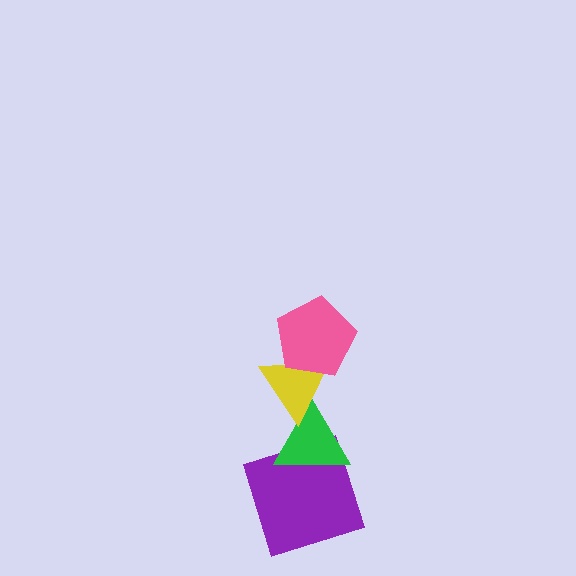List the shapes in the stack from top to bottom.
From top to bottom: the pink pentagon, the yellow triangle, the green triangle, the purple square.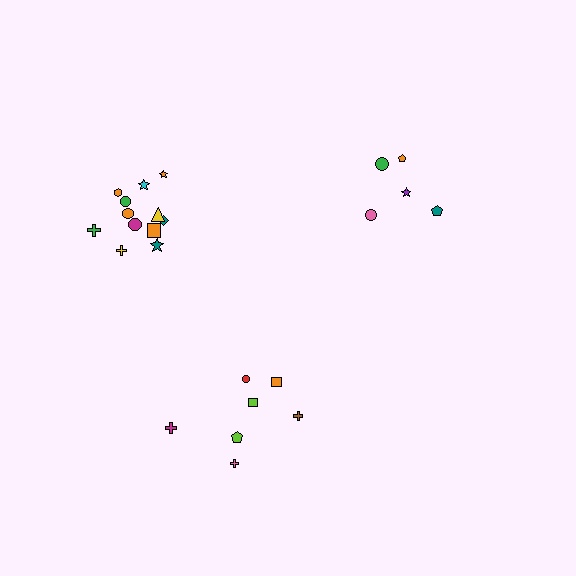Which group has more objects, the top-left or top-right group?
The top-left group.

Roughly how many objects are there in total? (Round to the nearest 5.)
Roughly 25 objects in total.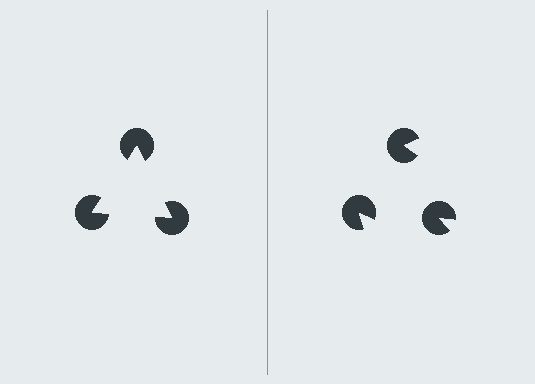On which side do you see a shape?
An illusory triangle appears on the left side. On the right side the wedge cuts are rotated, so no coherent shape forms.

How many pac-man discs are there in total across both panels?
6 — 3 on each side.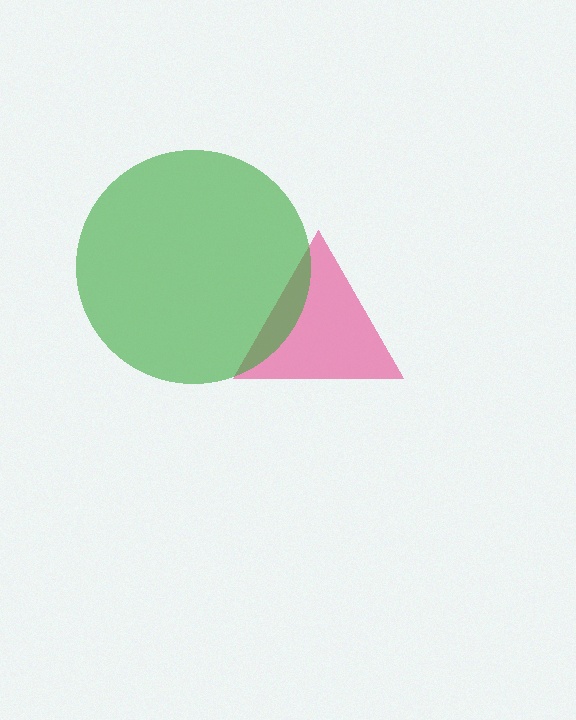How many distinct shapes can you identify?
There are 2 distinct shapes: a pink triangle, a green circle.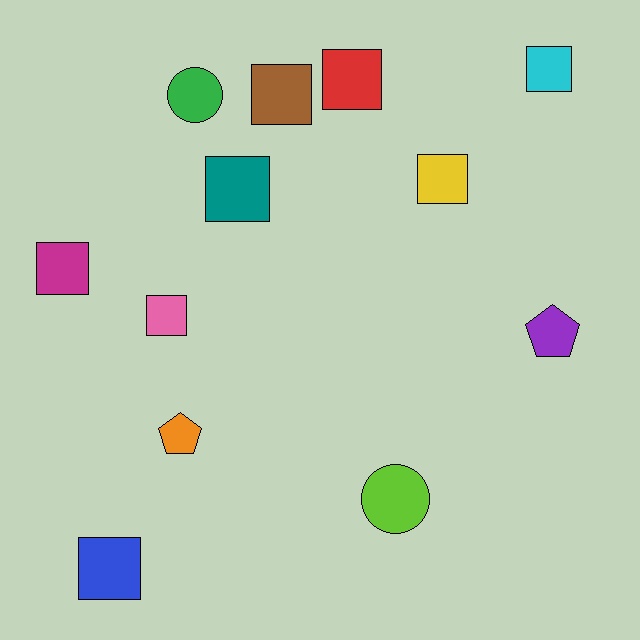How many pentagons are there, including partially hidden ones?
There are 2 pentagons.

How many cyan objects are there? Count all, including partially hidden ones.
There is 1 cyan object.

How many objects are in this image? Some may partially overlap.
There are 12 objects.